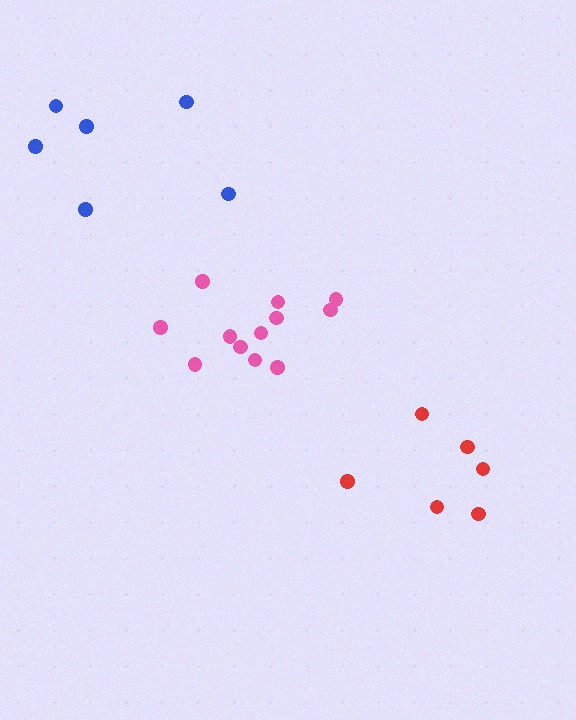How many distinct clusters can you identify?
There are 3 distinct clusters.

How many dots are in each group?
Group 1: 12 dots, Group 2: 6 dots, Group 3: 6 dots (24 total).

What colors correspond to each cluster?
The clusters are colored: pink, red, blue.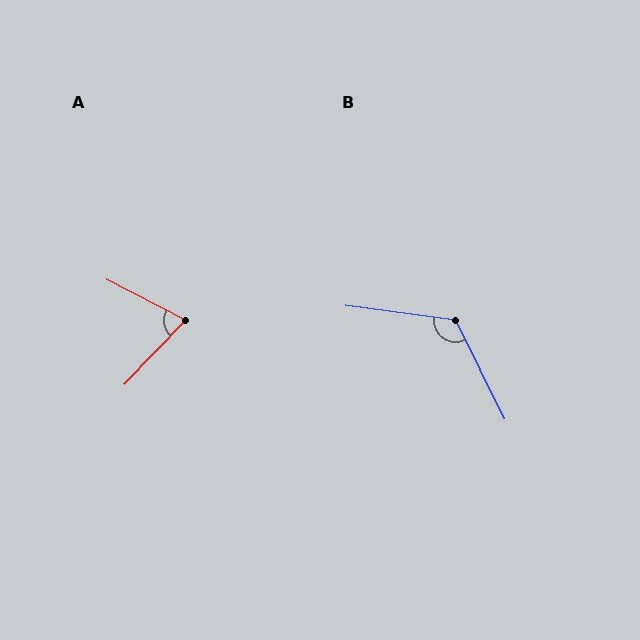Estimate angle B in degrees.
Approximately 123 degrees.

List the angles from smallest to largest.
A (73°), B (123°).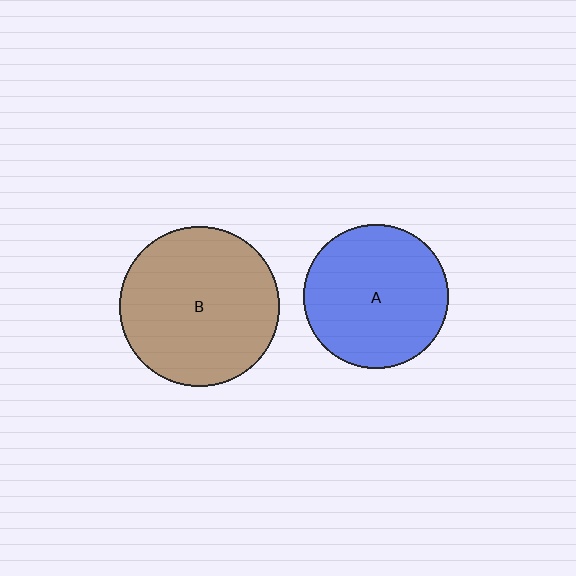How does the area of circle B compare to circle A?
Approximately 1.2 times.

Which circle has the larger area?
Circle B (brown).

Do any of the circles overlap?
No, none of the circles overlap.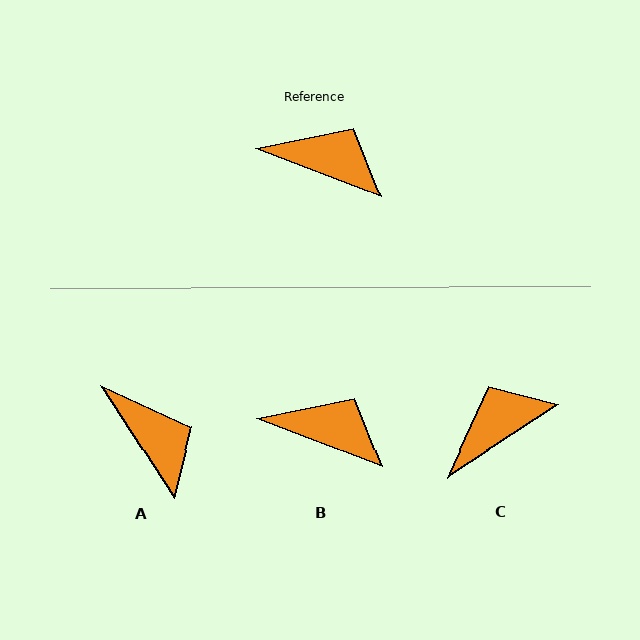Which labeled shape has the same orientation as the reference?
B.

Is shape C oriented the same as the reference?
No, it is off by about 54 degrees.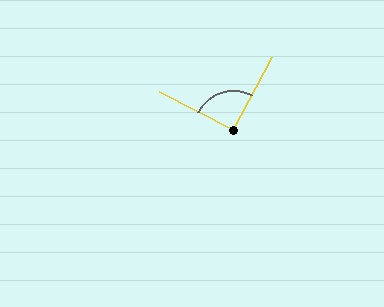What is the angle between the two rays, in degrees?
Approximately 91 degrees.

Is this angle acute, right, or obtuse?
It is approximately a right angle.